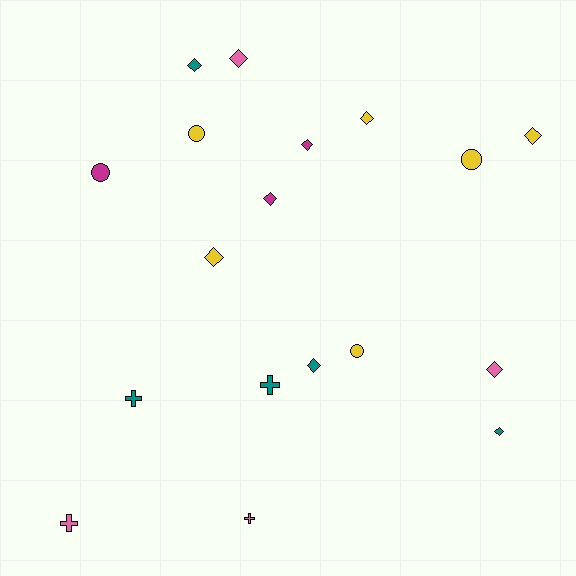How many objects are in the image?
There are 18 objects.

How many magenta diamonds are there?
There are 2 magenta diamonds.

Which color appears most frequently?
Yellow, with 6 objects.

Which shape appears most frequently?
Diamond, with 10 objects.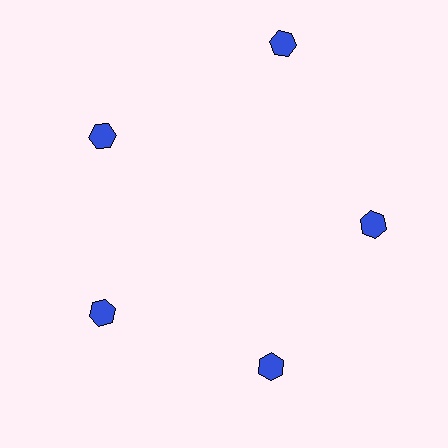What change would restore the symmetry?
The symmetry would be restored by moving it inward, back onto the ring so that all 5 hexagons sit at equal angles and equal distance from the center.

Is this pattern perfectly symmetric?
No. The 5 blue hexagons are arranged in a ring, but one element near the 1 o'clock position is pushed outward from the center, breaking the 5-fold rotational symmetry.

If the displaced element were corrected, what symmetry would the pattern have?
It would have 5-fold rotational symmetry — the pattern would map onto itself every 72 degrees.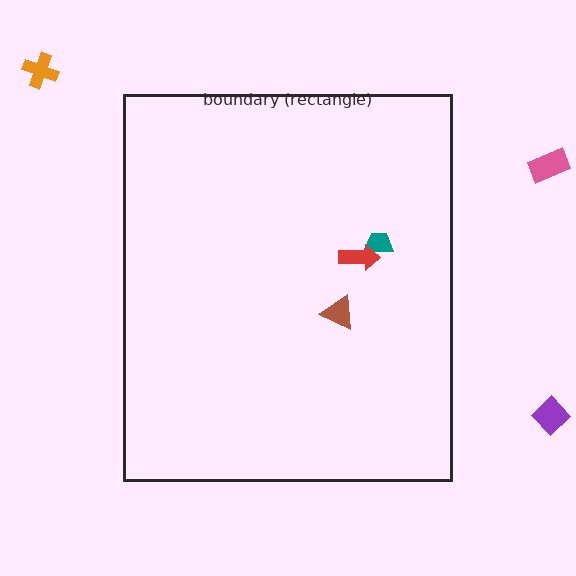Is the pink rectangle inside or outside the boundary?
Outside.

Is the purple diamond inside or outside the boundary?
Outside.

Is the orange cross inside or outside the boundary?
Outside.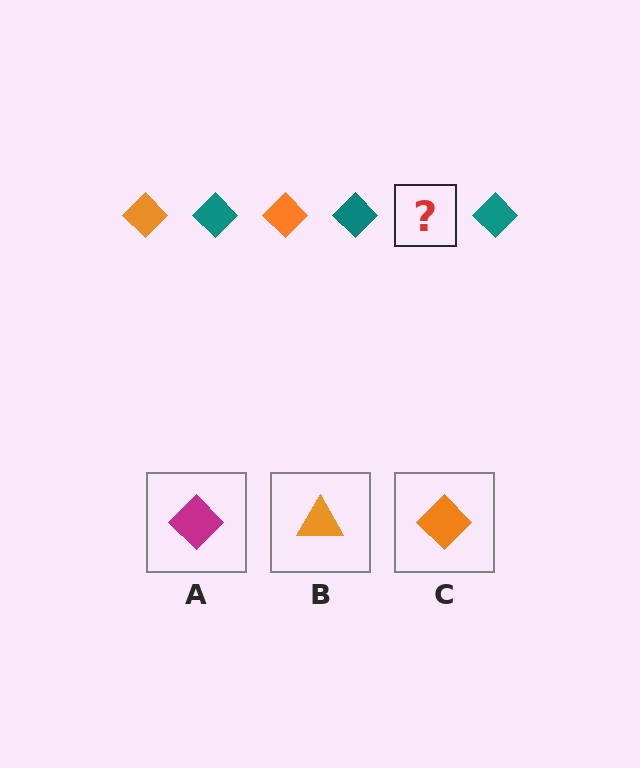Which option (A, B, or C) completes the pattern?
C.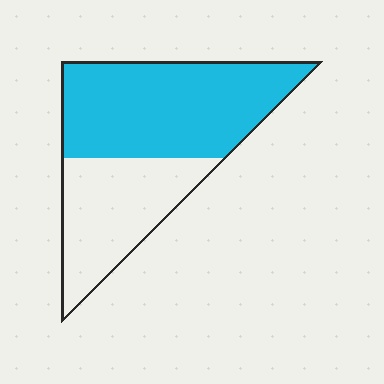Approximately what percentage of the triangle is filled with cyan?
Approximately 60%.